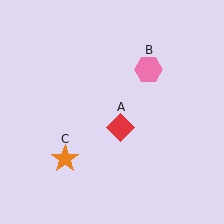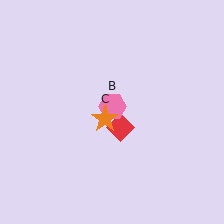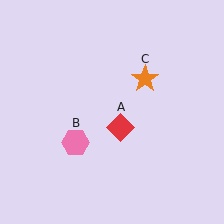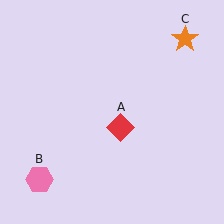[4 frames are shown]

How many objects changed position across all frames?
2 objects changed position: pink hexagon (object B), orange star (object C).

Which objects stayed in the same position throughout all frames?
Red diamond (object A) remained stationary.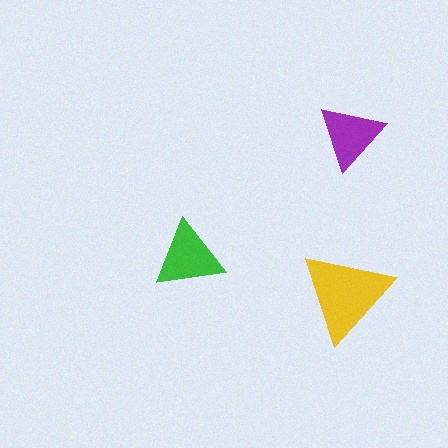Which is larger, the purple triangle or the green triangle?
The green one.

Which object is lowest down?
The yellow triangle is bottommost.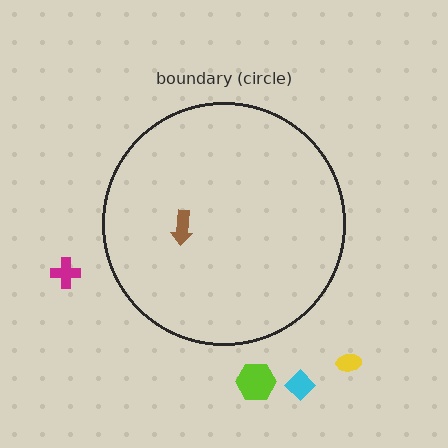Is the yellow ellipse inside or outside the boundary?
Outside.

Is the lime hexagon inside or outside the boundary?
Outside.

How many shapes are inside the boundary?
1 inside, 4 outside.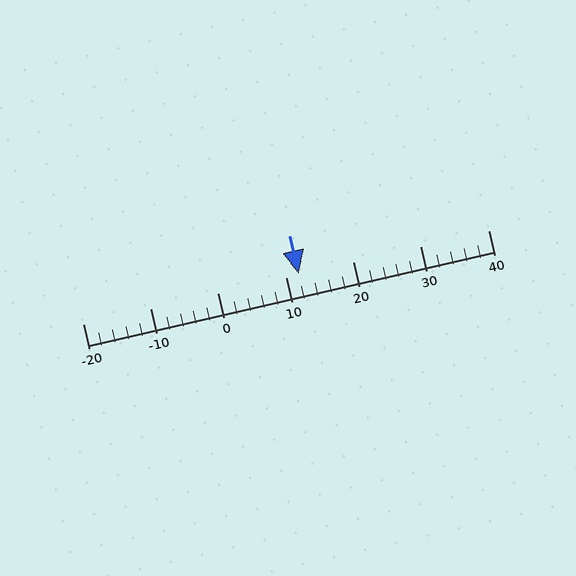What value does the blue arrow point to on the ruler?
The blue arrow points to approximately 12.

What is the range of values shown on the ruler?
The ruler shows values from -20 to 40.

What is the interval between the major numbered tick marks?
The major tick marks are spaced 10 units apart.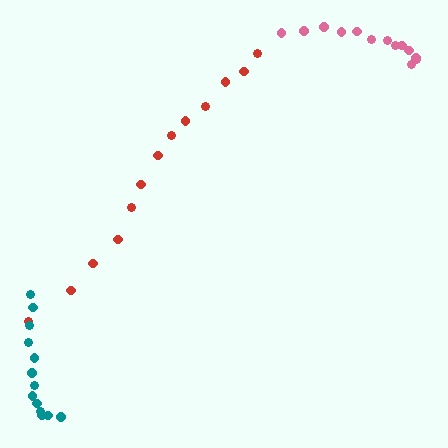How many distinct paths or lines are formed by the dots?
There are 3 distinct paths.